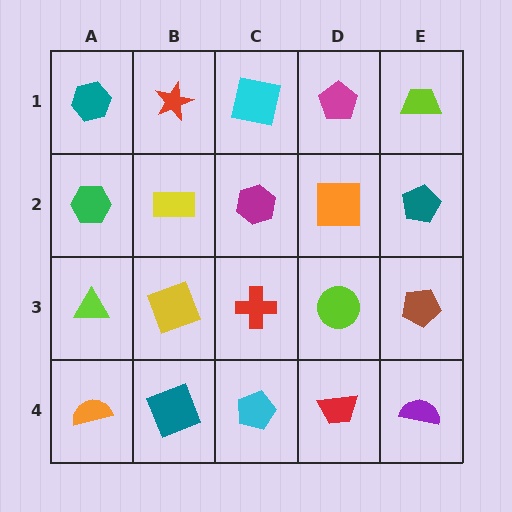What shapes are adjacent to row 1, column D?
An orange square (row 2, column D), a cyan square (row 1, column C), a lime trapezoid (row 1, column E).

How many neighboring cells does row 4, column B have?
3.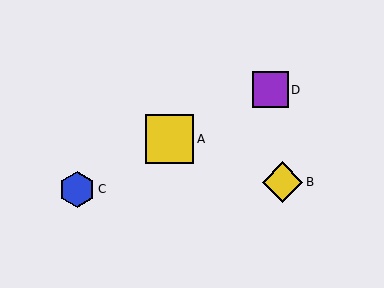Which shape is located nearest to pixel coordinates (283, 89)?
The purple square (labeled D) at (270, 90) is nearest to that location.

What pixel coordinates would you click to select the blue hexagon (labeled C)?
Click at (77, 189) to select the blue hexagon C.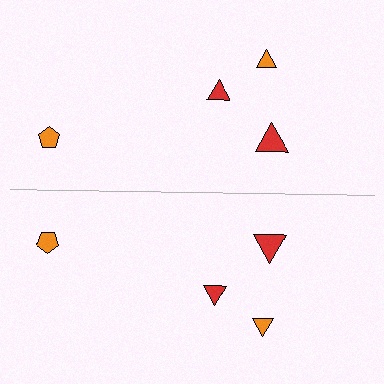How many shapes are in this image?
There are 8 shapes in this image.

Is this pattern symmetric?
Yes, this pattern has bilateral (reflection) symmetry.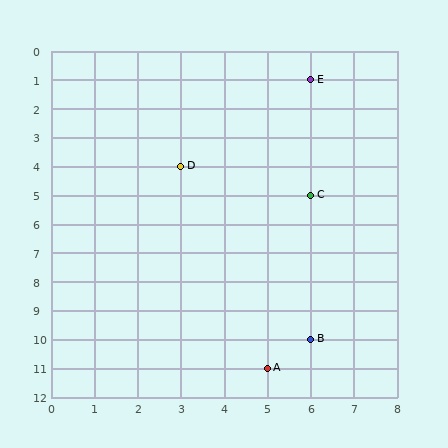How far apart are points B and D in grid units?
Points B and D are 3 columns and 6 rows apart (about 6.7 grid units diagonally).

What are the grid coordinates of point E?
Point E is at grid coordinates (6, 1).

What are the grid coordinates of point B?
Point B is at grid coordinates (6, 10).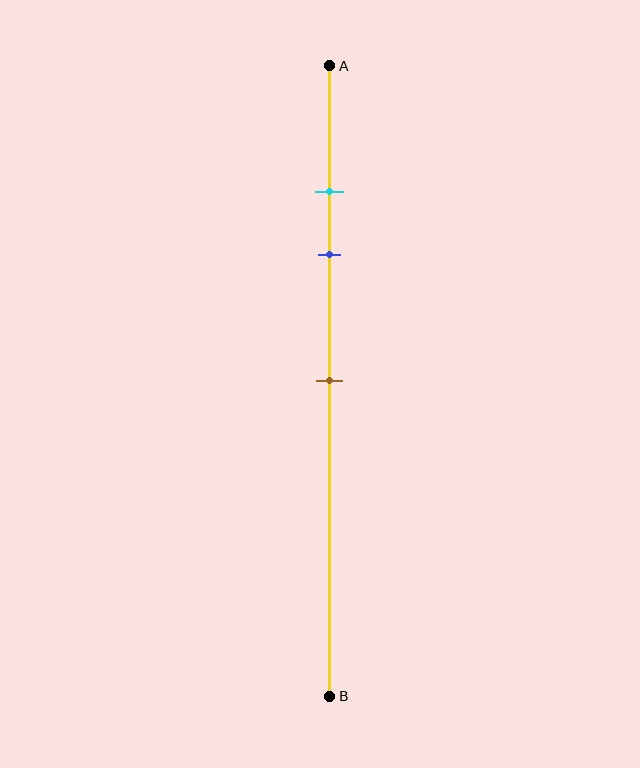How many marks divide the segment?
There are 3 marks dividing the segment.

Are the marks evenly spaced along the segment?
No, the marks are not evenly spaced.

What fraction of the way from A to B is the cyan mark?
The cyan mark is approximately 20% (0.2) of the way from A to B.